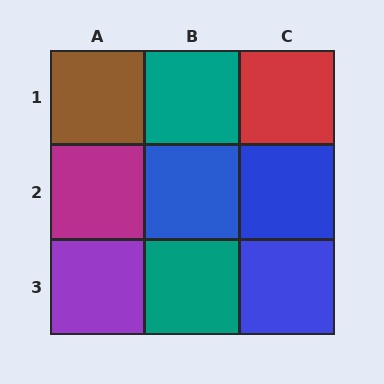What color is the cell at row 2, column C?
Blue.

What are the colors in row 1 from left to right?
Brown, teal, red.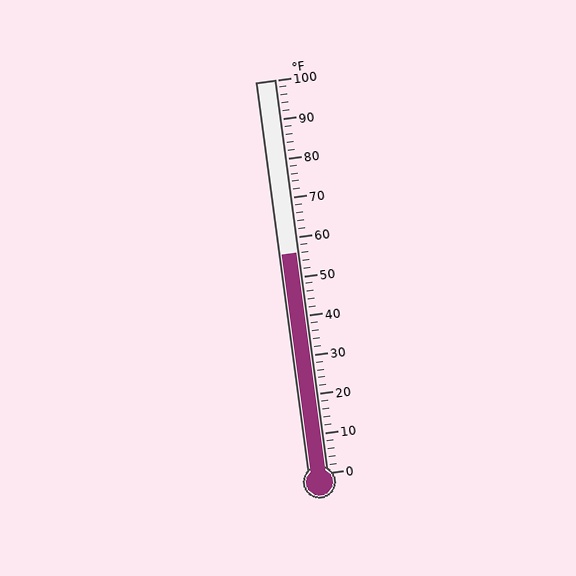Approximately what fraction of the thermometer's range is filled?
The thermometer is filled to approximately 55% of its range.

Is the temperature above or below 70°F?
The temperature is below 70°F.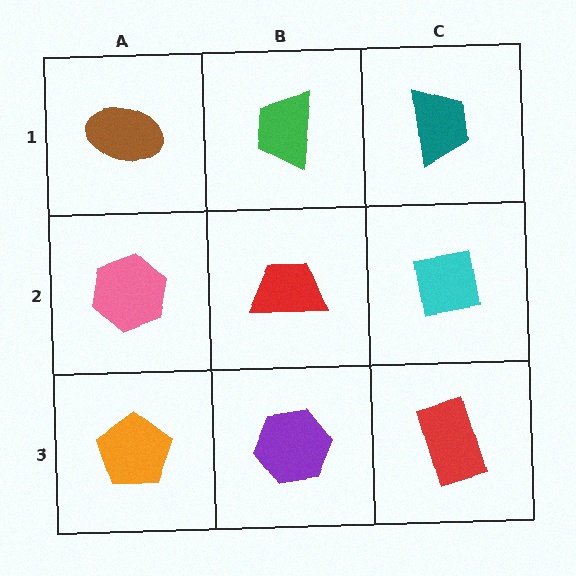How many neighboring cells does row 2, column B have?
4.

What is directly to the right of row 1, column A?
A green trapezoid.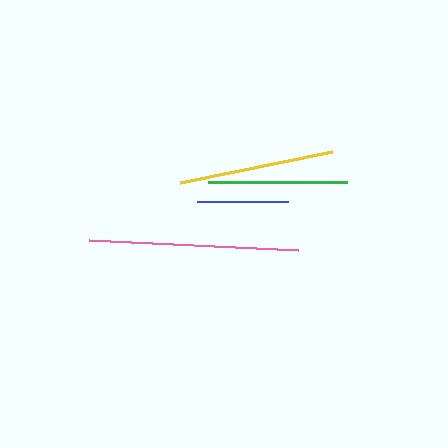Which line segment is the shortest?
The blue line is the shortest at approximately 91 pixels.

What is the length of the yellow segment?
The yellow segment is approximately 155 pixels long.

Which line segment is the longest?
The pink line is the longest at approximately 209 pixels.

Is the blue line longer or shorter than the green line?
The green line is longer than the blue line.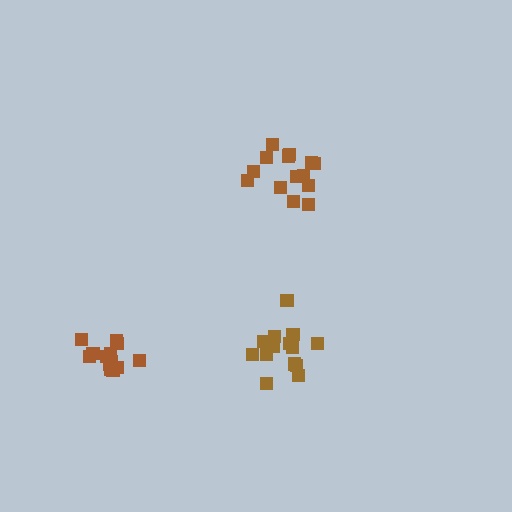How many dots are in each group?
Group 1: 16 dots, Group 2: 14 dots, Group 3: 14 dots (44 total).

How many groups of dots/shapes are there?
There are 3 groups.